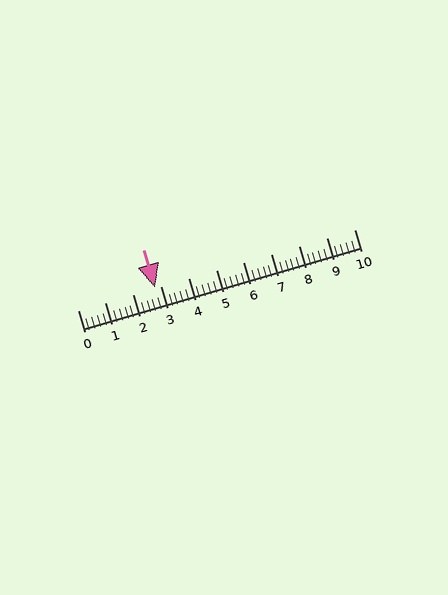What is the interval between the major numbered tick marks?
The major tick marks are spaced 1 units apart.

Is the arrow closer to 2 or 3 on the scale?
The arrow is closer to 3.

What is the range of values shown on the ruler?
The ruler shows values from 0 to 10.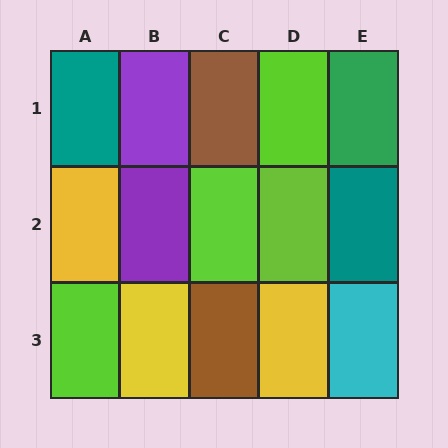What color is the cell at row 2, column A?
Yellow.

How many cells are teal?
2 cells are teal.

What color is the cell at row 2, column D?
Lime.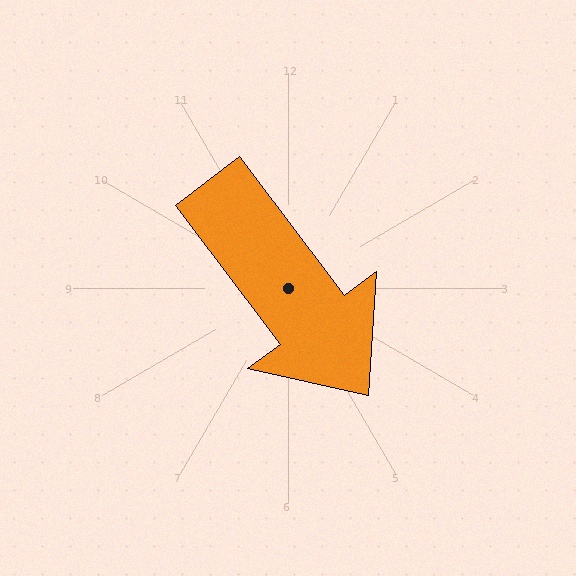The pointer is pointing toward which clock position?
Roughly 5 o'clock.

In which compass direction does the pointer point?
Southeast.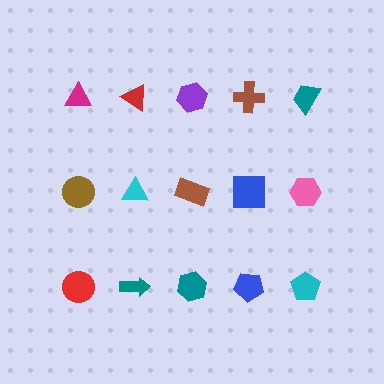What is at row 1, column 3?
A purple hexagon.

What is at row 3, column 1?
A red circle.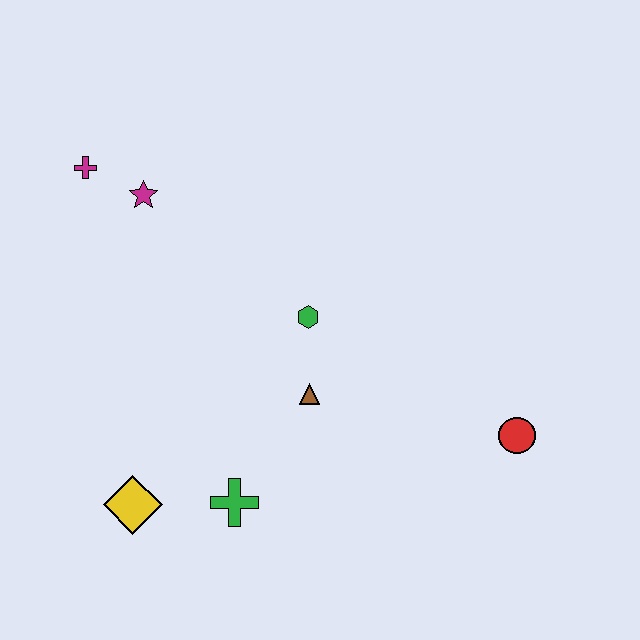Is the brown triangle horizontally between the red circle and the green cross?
Yes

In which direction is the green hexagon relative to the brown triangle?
The green hexagon is above the brown triangle.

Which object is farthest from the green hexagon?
The magenta cross is farthest from the green hexagon.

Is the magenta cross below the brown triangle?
No